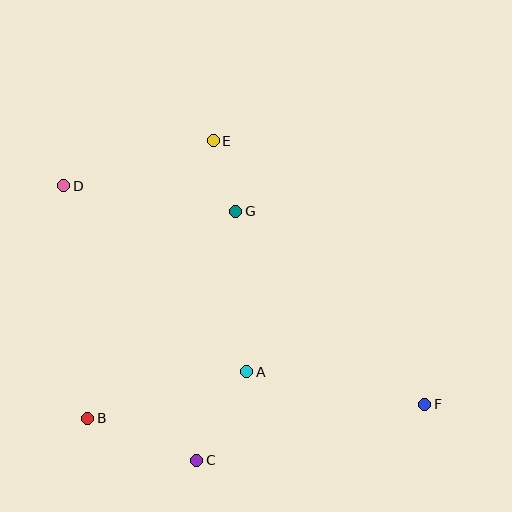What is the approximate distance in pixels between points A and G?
The distance between A and G is approximately 161 pixels.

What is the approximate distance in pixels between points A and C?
The distance between A and C is approximately 101 pixels.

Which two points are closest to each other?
Points E and G are closest to each other.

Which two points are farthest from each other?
Points D and F are farthest from each other.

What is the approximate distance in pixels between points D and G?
The distance between D and G is approximately 174 pixels.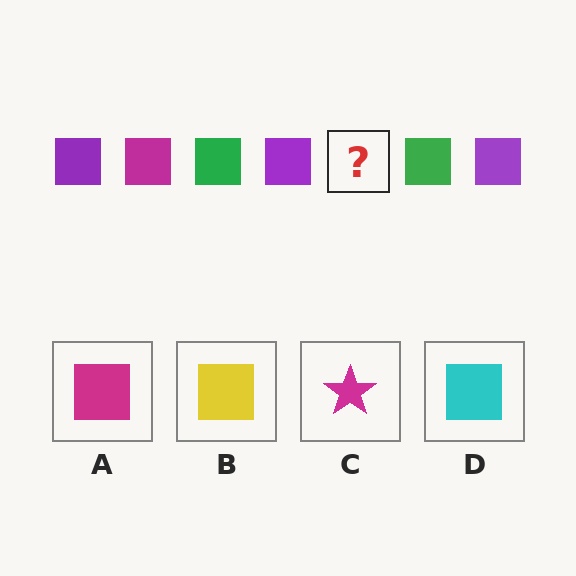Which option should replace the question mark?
Option A.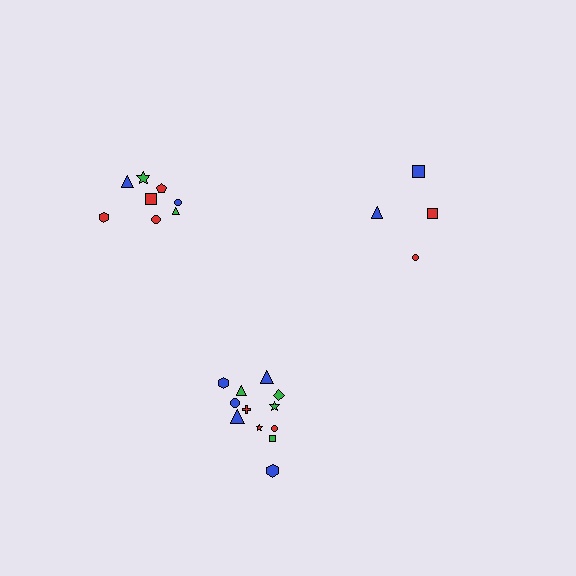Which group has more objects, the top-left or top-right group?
The top-left group.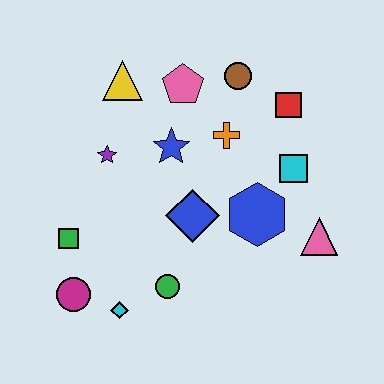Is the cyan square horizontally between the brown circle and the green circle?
No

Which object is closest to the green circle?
The cyan diamond is closest to the green circle.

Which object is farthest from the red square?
The magenta circle is farthest from the red square.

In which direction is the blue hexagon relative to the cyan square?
The blue hexagon is below the cyan square.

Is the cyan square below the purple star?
Yes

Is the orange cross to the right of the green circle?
Yes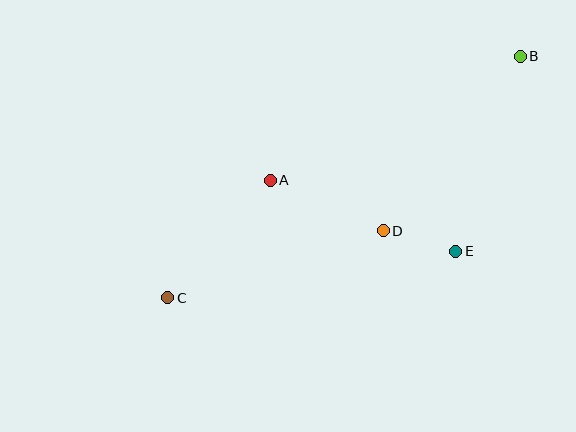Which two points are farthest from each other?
Points B and C are farthest from each other.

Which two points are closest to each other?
Points D and E are closest to each other.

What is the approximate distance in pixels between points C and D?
The distance between C and D is approximately 226 pixels.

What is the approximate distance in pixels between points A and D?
The distance between A and D is approximately 124 pixels.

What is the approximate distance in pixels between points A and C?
The distance between A and C is approximately 156 pixels.